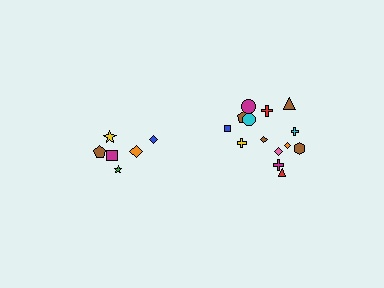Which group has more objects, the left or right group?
The right group.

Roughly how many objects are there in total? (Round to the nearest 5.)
Roughly 20 objects in total.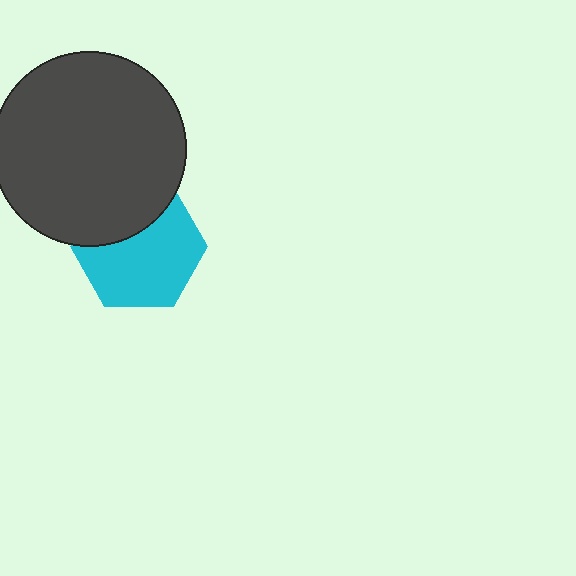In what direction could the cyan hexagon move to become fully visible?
The cyan hexagon could move down. That would shift it out from behind the dark gray circle entirely.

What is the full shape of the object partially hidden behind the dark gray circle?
The partially hidden object is a cyan hexagon.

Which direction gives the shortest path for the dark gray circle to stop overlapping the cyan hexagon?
Moving up gives the shortest separation.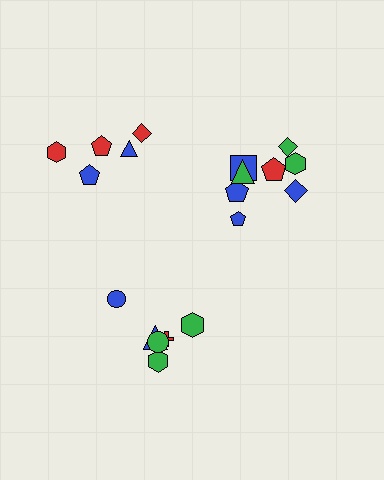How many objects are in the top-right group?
There are 8 objects.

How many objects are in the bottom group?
There are 6 objects.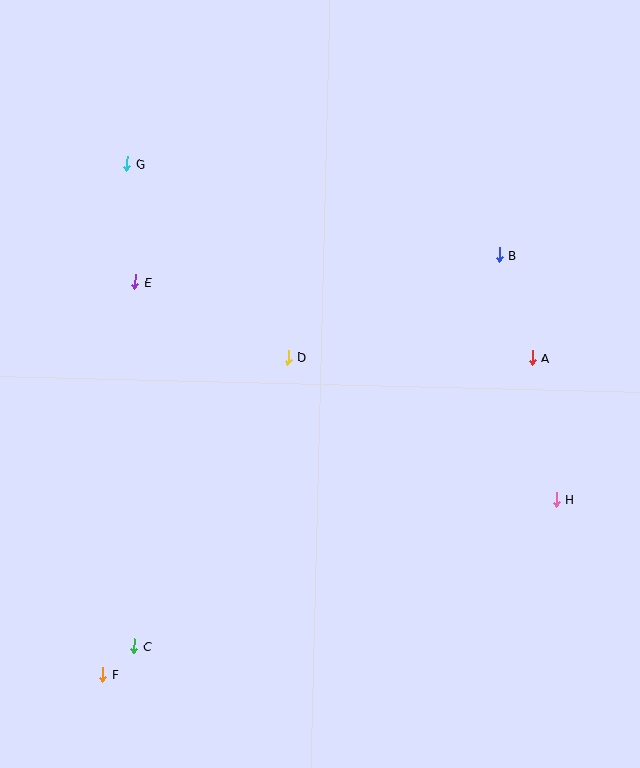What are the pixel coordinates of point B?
Point B is at (499, 255).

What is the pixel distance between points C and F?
The distance between C and F is 43 pixels.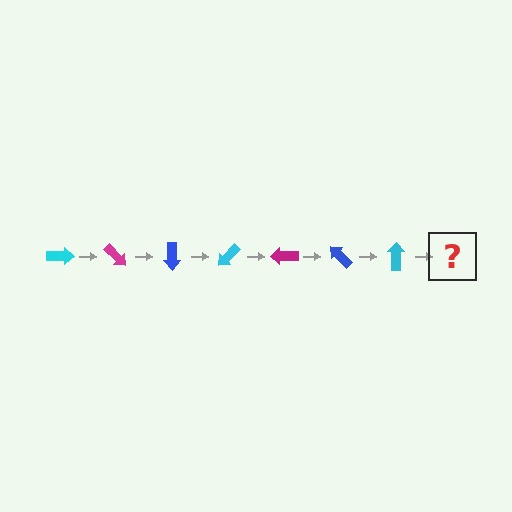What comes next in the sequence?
The next element should be a magenta arrow, rotated 315 degrees from the start.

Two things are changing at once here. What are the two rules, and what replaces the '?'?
The two rules are that it rotates 45 degrees each step and the color cycles through cyan, magenta, and blue. The '?' should be a magenta arrow, rotated 315 degrees from the start.